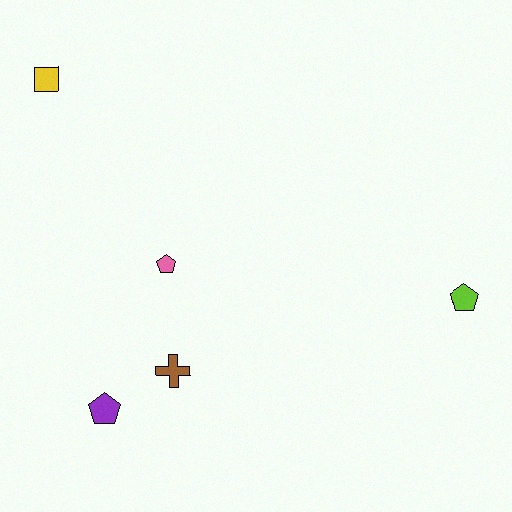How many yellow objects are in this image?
There is 1 yellow object.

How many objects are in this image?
There are 5 objects.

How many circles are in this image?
There are no circles.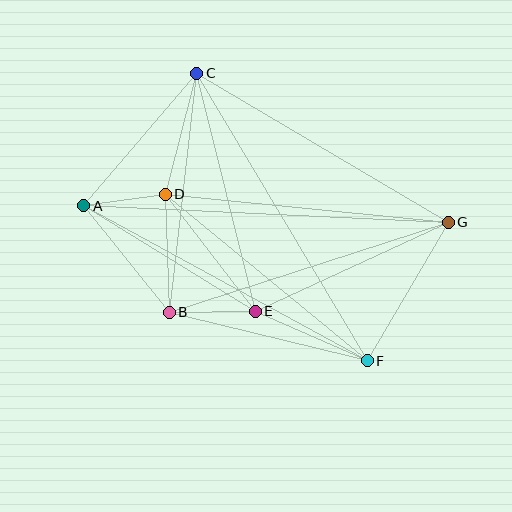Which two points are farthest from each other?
Points A and G are farthest from each other.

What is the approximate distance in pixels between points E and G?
The distance between E and G is approximately 213 pixels.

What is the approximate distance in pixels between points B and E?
The distance between B and E is approximately 86 pixels.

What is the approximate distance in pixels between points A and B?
The distance between A and B is approximately 136 pixels.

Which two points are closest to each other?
Points A and D are closest to each other.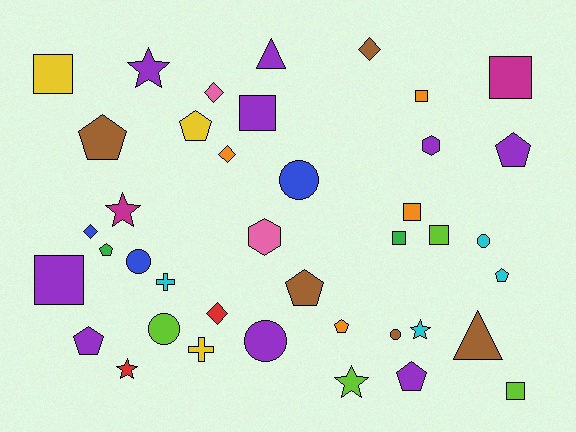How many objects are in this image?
There are 40 objects.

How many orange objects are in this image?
There are 4 orange objects.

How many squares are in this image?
There are 9 squares.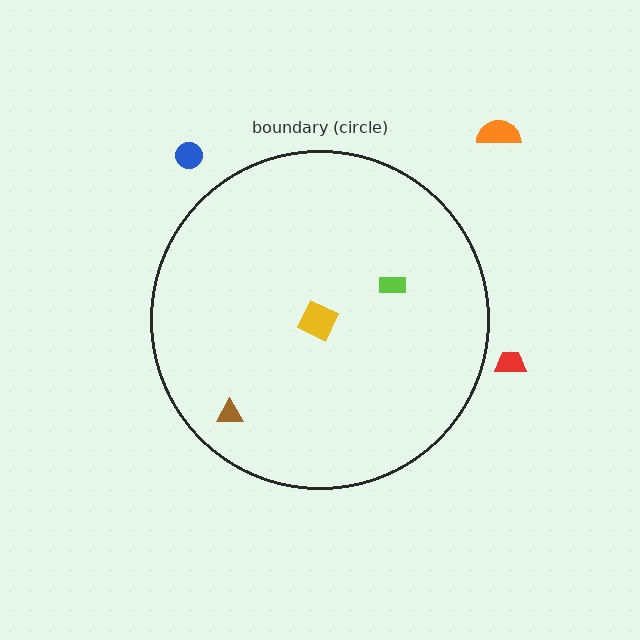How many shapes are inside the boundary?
3 inside, 3 outside.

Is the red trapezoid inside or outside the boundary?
Outside.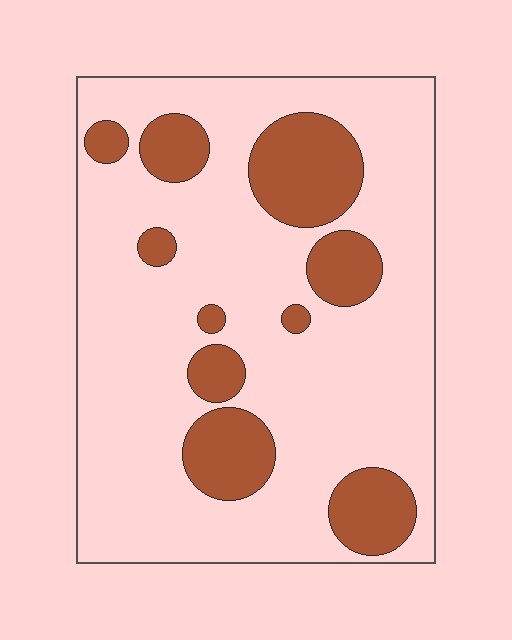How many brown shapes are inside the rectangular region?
10.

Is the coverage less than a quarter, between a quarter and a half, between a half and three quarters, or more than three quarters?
Less than a quarter.